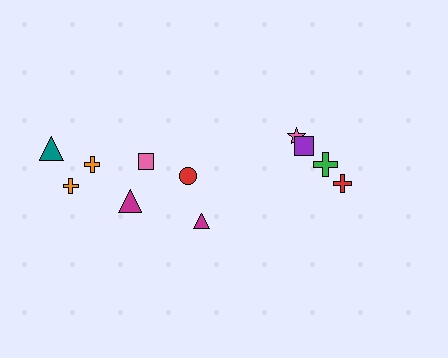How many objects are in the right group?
There are 4 objects.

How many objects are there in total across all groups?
There are 11 objects.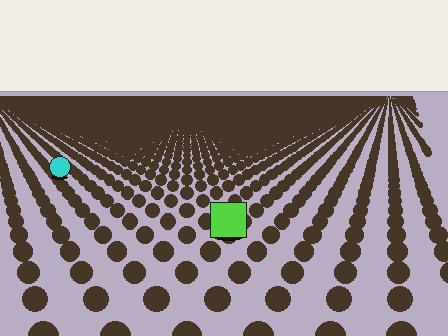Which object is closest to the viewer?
The lime square is closest. The texture marks near it are larger and more spread out.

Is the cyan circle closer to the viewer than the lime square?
No. The lime square is closer — you can tell from the texture gradient: the ground texture is coarser near it.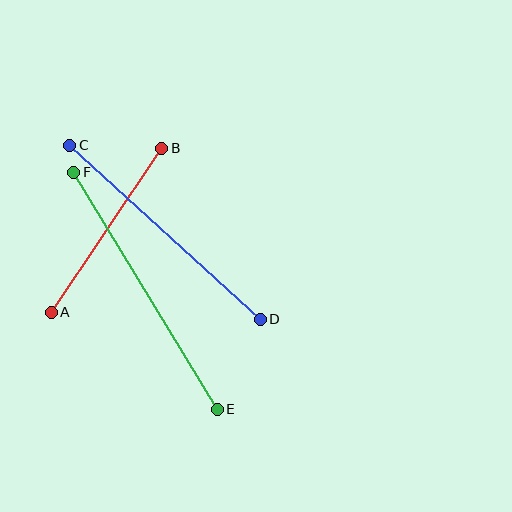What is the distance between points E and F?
The distance is approximately 277 pixels.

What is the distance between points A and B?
The distance is approximately 198 pixels.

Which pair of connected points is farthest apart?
Points E and F are farthest apart.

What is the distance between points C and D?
The distance is approximately 258 pixels.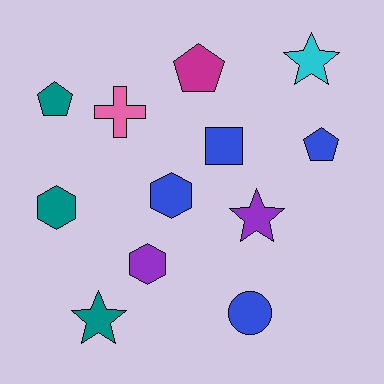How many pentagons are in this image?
There are 3 pentagons.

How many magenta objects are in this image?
There is 1 magenta object.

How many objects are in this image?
There are 12 objects.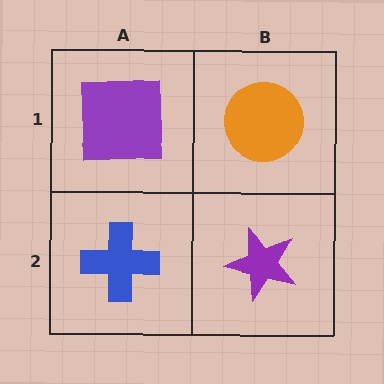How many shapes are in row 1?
2 shapes.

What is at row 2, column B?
A purple star.